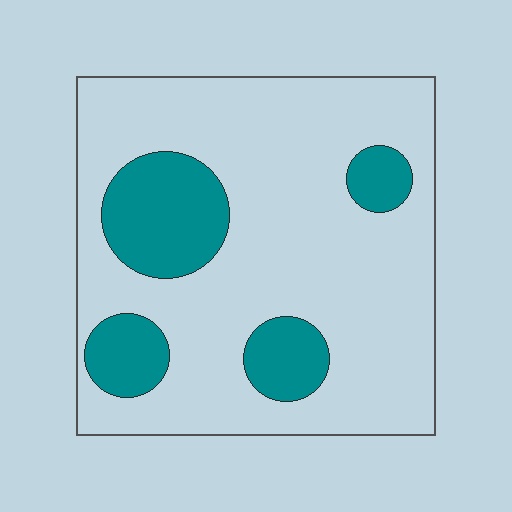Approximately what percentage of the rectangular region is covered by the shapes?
Approximately 20%.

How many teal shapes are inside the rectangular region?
4.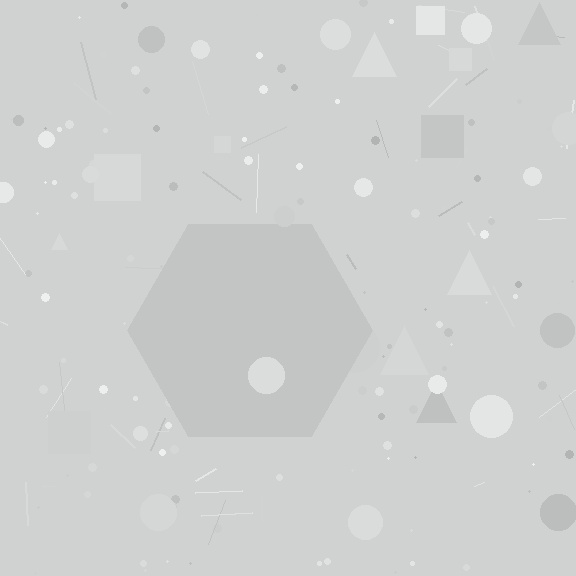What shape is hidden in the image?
A hexagon is hidden in the image.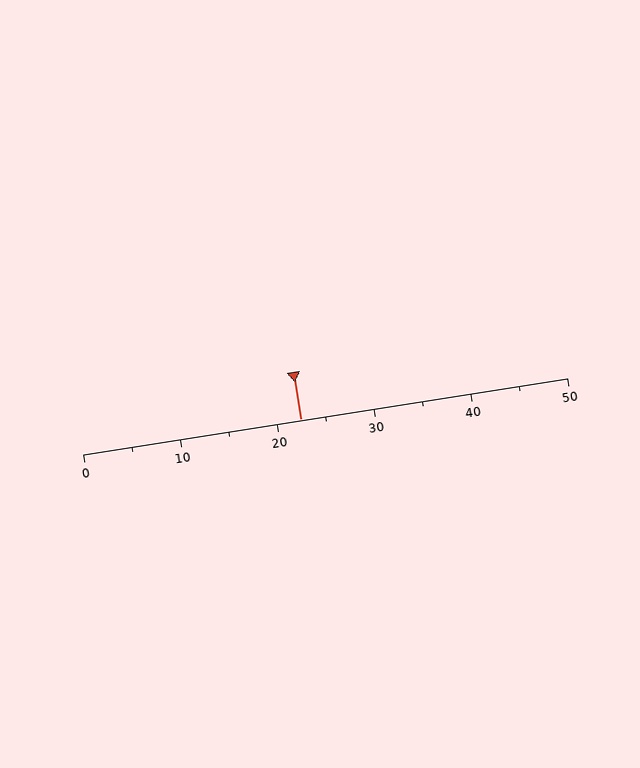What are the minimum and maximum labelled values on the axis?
The axis runs from 0 to 50.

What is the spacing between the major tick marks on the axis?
The major ticks are spaced 10 apart.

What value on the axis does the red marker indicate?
The marker indicates approximately 22.5.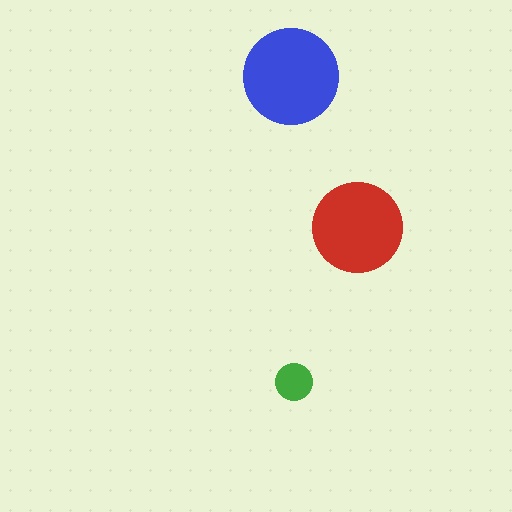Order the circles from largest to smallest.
the blue one, the red one, the green one.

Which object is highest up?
The blue circle is topmost.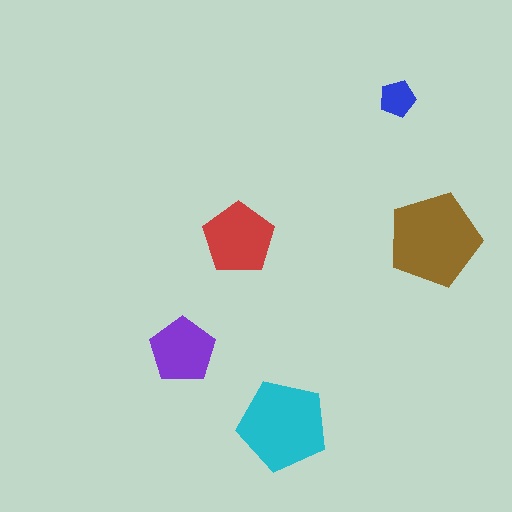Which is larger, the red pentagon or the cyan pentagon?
The cyan one.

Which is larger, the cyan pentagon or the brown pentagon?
The brown one.